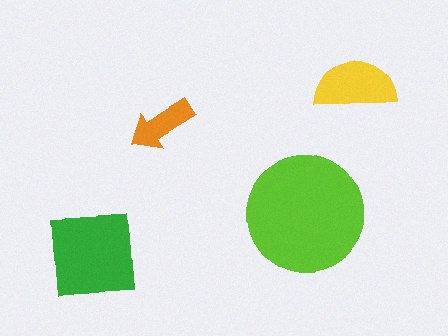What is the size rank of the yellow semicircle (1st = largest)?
3rd.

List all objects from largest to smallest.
The lime circle, the green square, the yellow semicircle, the orange arrow.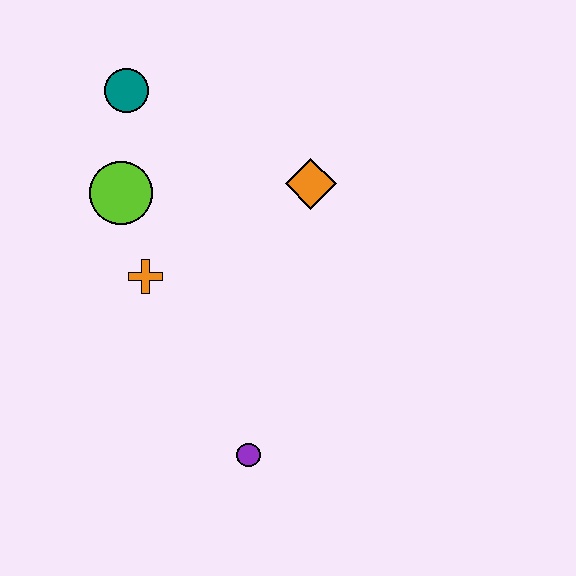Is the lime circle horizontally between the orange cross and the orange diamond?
No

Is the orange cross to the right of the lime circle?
Yes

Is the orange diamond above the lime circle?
Yes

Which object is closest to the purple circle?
The orange cross is closest to the purple circle.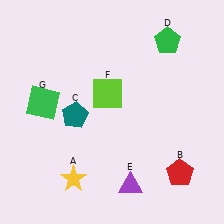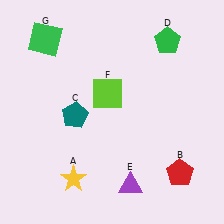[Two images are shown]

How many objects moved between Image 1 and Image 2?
1 object moved between the two images.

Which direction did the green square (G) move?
The green square (G) moved up.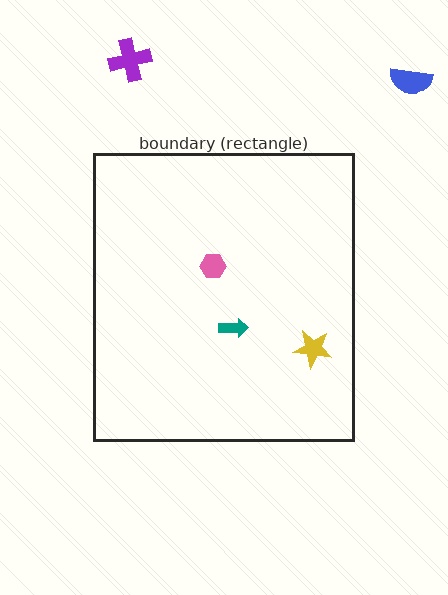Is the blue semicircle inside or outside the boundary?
Outside.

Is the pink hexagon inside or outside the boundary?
Inside.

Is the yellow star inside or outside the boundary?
Inside.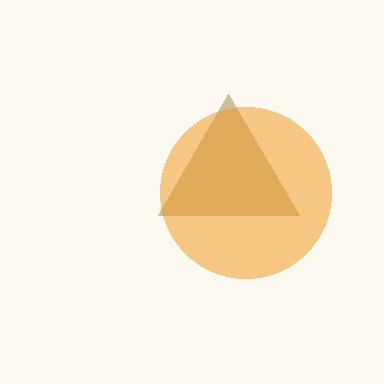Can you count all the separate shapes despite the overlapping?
Yes, there are 2 separate shapes.